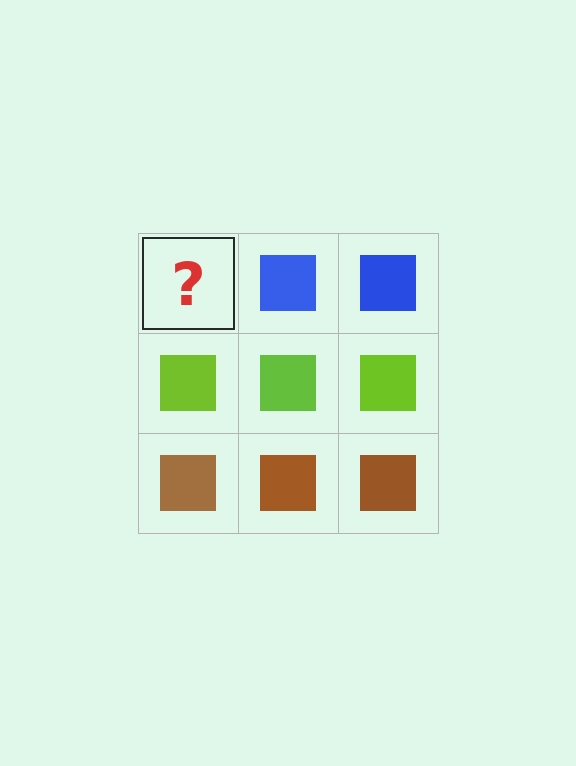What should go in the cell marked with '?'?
The missing cell should contain a blue square.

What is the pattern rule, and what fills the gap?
The rule is that each row has a consistent color. The gap should be filled with a blue square.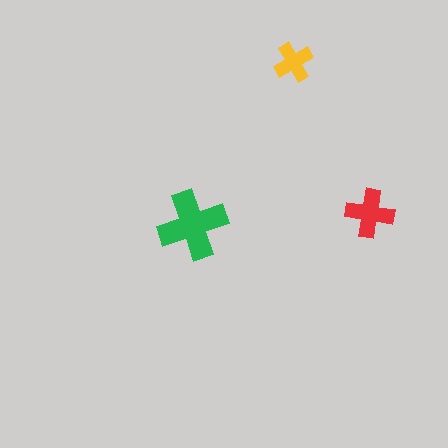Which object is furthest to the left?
The green cross is leftmost.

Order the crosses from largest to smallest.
the green one, the red one, the yellow one.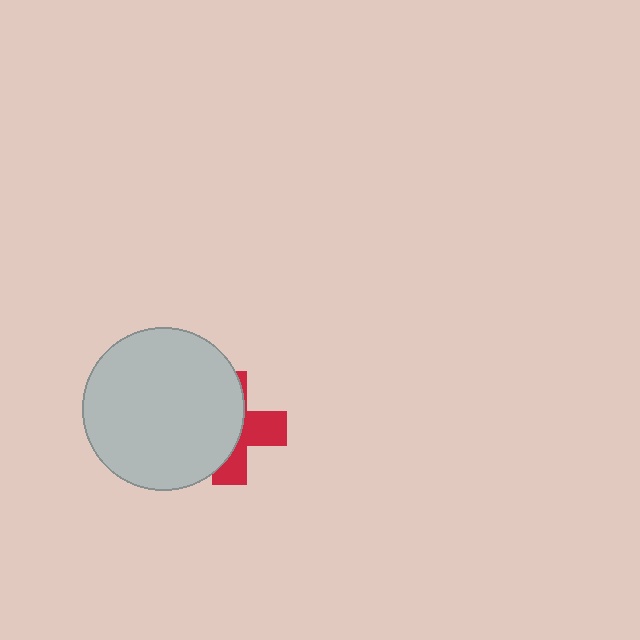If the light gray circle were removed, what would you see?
You would see the complete red cross.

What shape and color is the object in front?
The object in front is a light gray circle.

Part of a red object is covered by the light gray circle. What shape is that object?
It is a cross.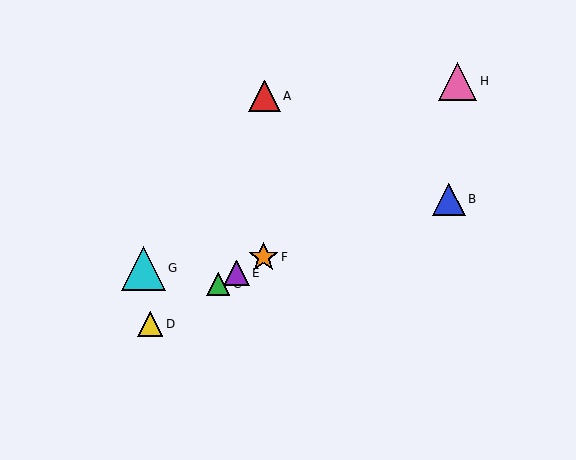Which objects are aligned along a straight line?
Objects C, D, E, F are aligned along a straight line.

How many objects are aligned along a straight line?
4 objects (C, D, E, F) are aligned along a straight line.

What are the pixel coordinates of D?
Object D is at (150, 324).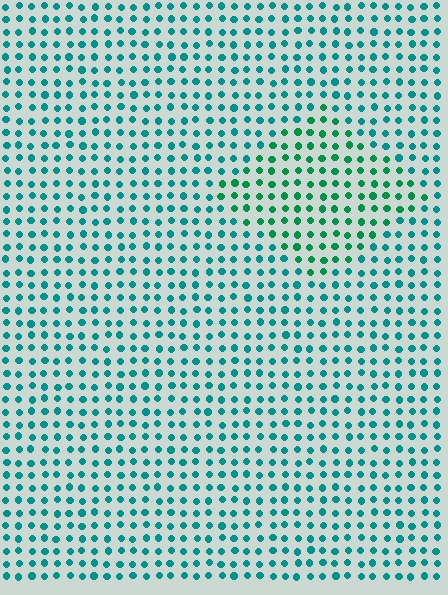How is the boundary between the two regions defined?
The boundary is defined purely by a slight shift in hue (about 29 degrees). Spacing, size, and orientation are identical on both sides.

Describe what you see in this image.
The image is filled with small teal elements in a uniform arrangement. A diamond-shaped region is visible where the elements are tinted to a slightly different hue, forming a subtle color boundary.